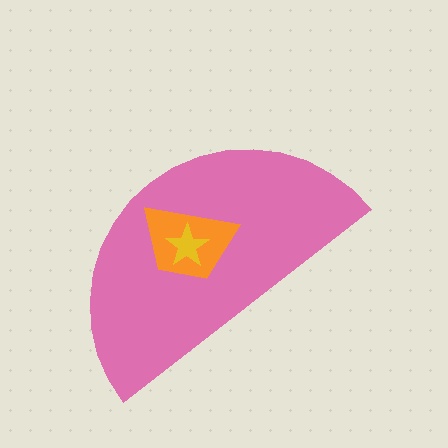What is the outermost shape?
The pink semicircle.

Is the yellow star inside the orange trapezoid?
Yes.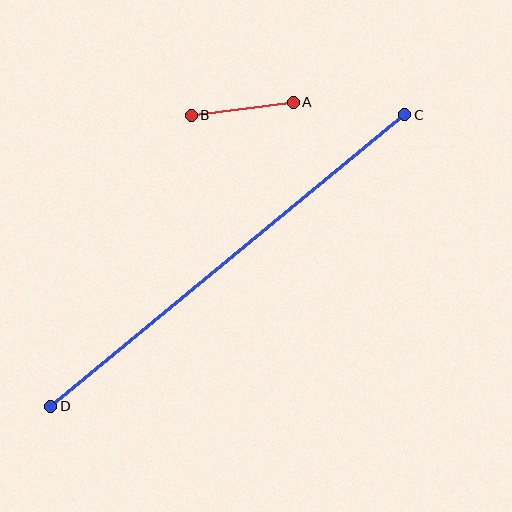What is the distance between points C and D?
The distance is approximately 459 pixels.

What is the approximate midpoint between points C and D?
The midpoint is at approximately (228, 260) pixels.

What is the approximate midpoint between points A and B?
The midpoint is at approximately (242, 109) pixels.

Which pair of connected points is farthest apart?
Points C and D are farthest apart.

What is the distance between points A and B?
The distance is approximately 103 pixels.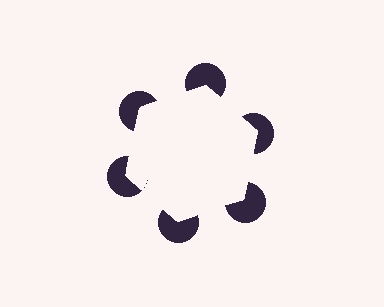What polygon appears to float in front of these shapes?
An illusory hexagon — its edges are inferred from the aligned wedge cuts in the pac-man discs, not physically drawn.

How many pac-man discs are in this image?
There are 6 — one at each vertex of the illusory hexagon.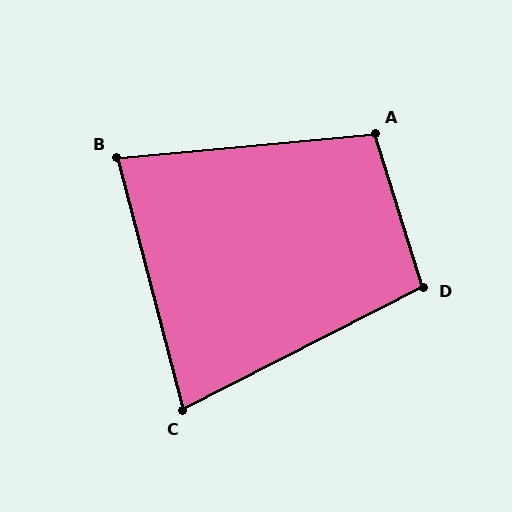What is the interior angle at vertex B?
Approximately 81 degrees (acute).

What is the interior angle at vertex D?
Approximately 99 degrees (obtuse).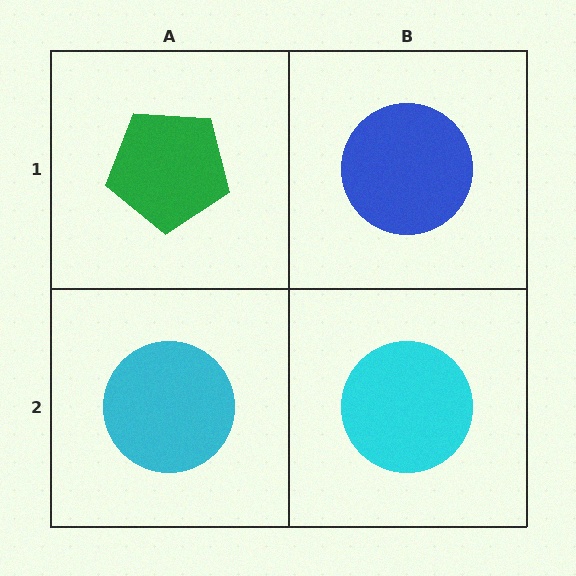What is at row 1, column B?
A blue circle.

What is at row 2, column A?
A cyan circle.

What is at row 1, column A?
A green pentagon.